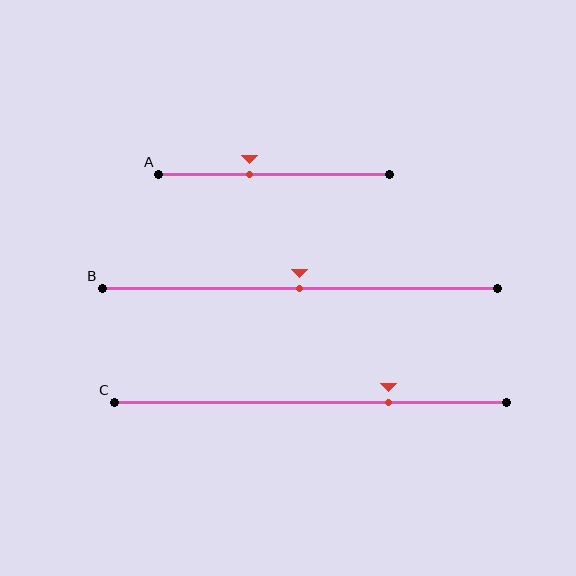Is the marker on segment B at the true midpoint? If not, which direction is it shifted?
Yes, the marker on segment B is at the true midpoint.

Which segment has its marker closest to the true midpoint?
Segment B has its marker closest to the true midpoint.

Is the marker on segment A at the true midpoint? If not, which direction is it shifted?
No, the marker on segment A is shifted to the left by about 11% of the segment length.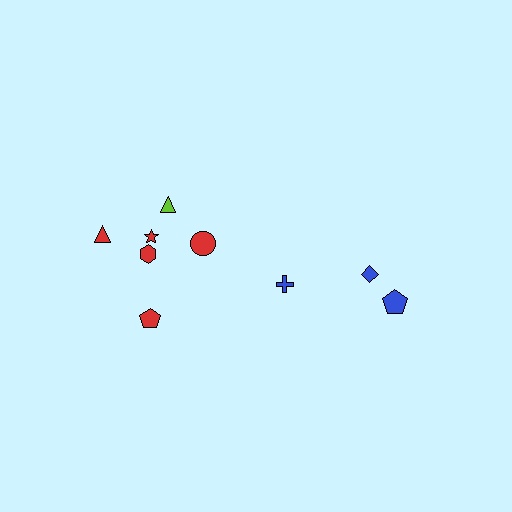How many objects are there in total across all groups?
There are 9 objects.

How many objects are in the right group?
There are 3 objects.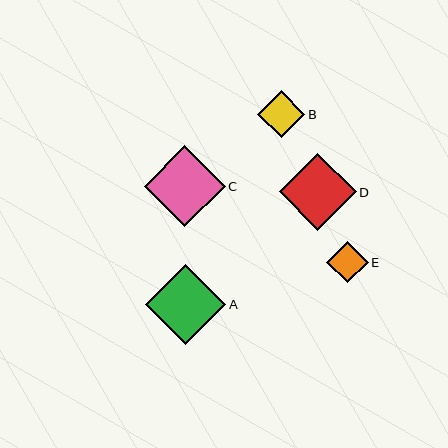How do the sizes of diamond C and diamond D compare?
Diamond C and diamond D are approximately the same size.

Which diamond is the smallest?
Diamond E is the smallest with a size of approximately 41 pixels.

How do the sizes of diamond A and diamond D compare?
Diamond A and diamond D are approximately the same size.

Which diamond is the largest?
Diamond C is the largest with a size of approximately 81 pixels.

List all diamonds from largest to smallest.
From largest to smallest: C, A, D, B, E.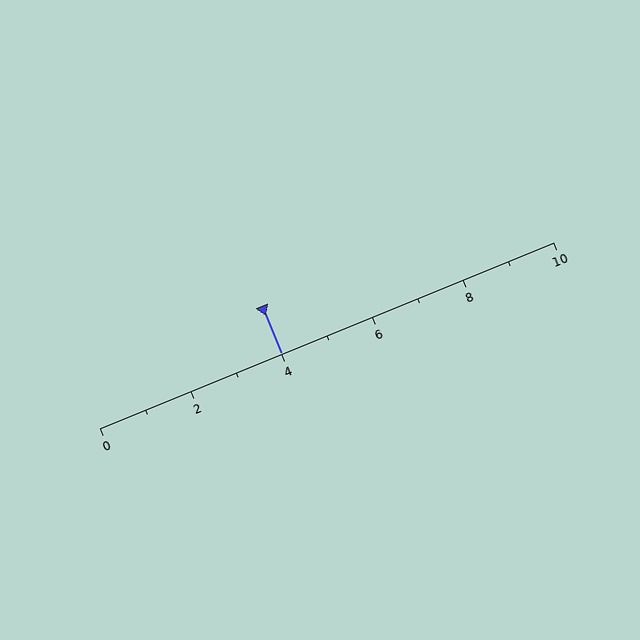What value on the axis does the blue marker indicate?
The marker indicates approximately 4.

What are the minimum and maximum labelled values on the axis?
The axis runs from 0 to 10.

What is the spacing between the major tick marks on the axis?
The major ticks are spaced 2 apart.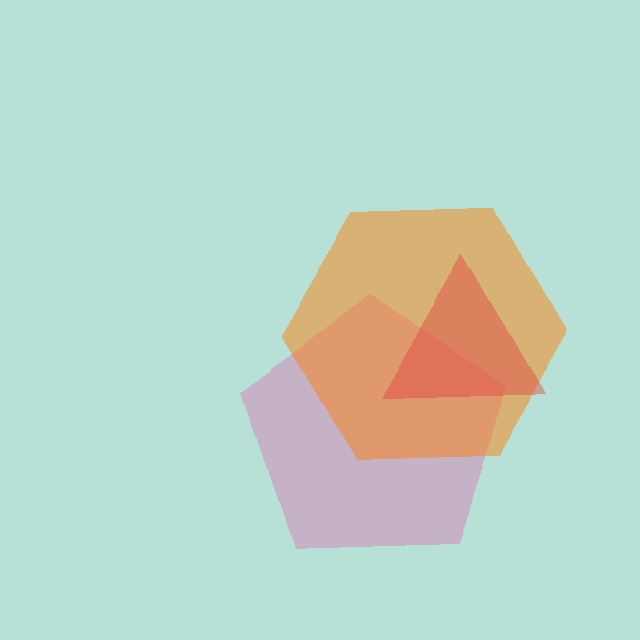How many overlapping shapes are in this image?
There are 3 overlapping shapes in the image.